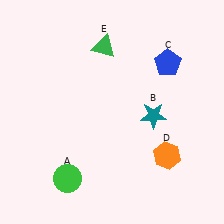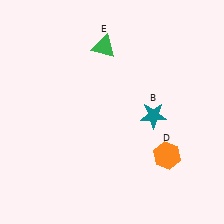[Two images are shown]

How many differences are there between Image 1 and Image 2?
There are 2 differences between the two images.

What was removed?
The blue pentagon (C), the green circle (A) were removed in Image 2.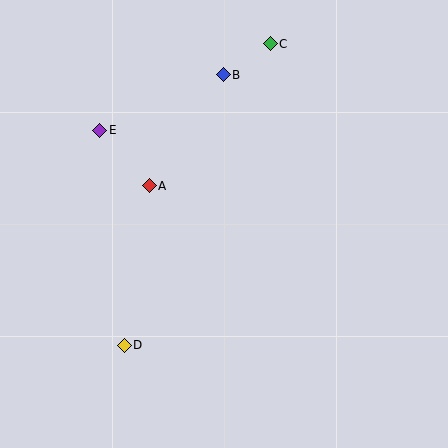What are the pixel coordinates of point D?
Point D is at (124, 345).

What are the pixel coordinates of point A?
Point A is at (149, 186).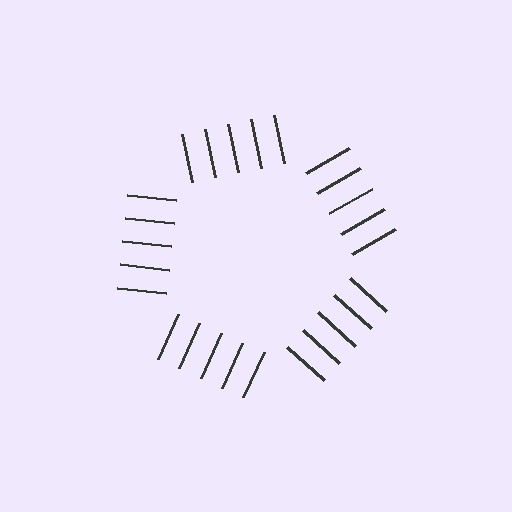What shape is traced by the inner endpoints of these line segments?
An illusory pentagon — the line segments terminate on its edges but no continuous stroke is drawn.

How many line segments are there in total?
25 — 5 along each of the 5 edges.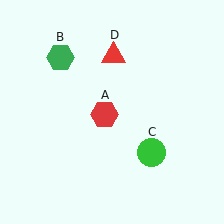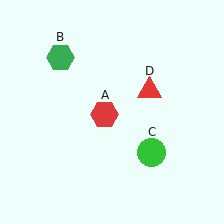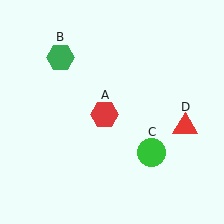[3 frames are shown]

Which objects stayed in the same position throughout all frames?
Red hexagon (object A) and green hexagon (object B) and green circle (object C) remained stationary.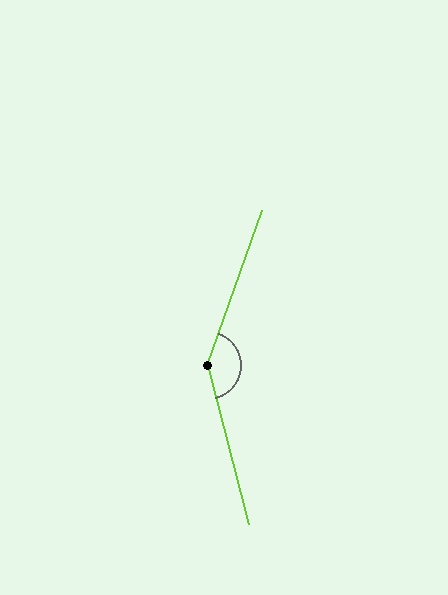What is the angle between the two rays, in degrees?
Approximately 146 degrees.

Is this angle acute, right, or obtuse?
It is obtuse.